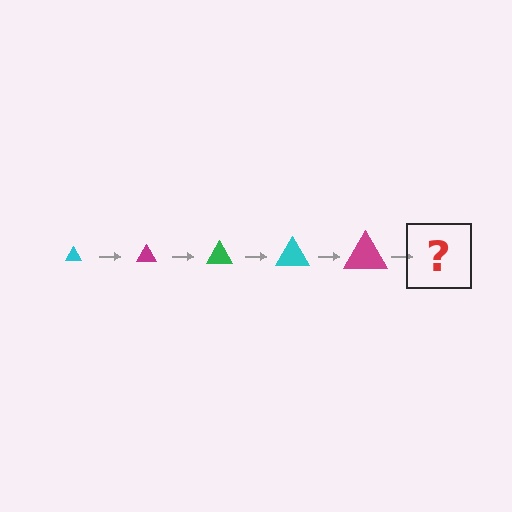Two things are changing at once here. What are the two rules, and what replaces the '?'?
The two rules are that the triangle grows larger each step and the color cycles through cyan, magenta, and green. The '?' should be a green triangle, larger than the previous one.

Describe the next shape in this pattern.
It should be a green triangle, larger than the previous one.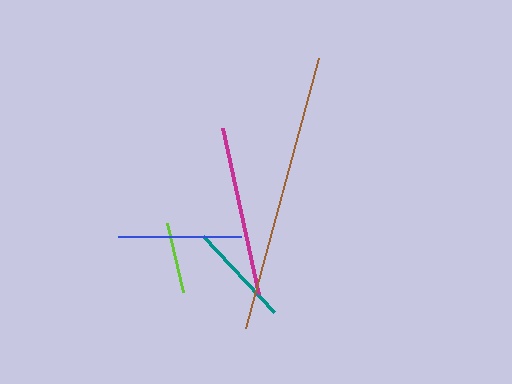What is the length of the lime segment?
The lime segment is approximately 71 pixels long.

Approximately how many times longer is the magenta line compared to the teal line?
The magenta line is approximately 1.6 times the length of the teal line.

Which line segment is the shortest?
The lime line is the shortest at approximately 71 pixels.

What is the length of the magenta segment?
The magenta segment is approximately 170 pixels long.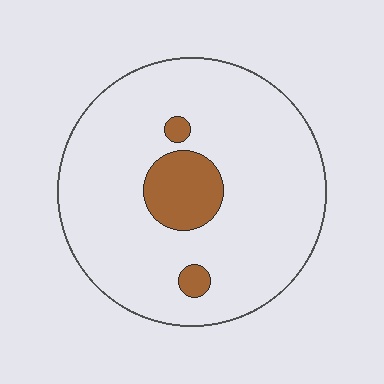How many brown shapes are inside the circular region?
3.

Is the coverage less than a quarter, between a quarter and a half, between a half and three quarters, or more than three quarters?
Less than a quarter.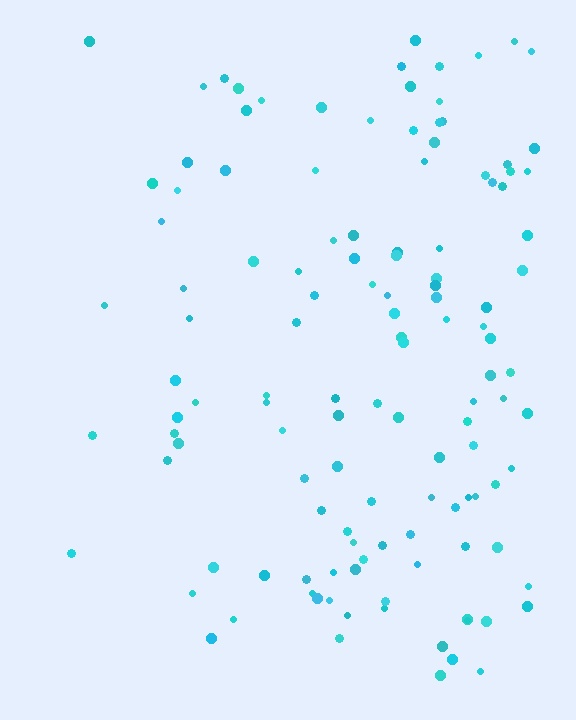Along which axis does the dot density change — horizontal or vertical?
Horizontal.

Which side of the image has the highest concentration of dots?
The right.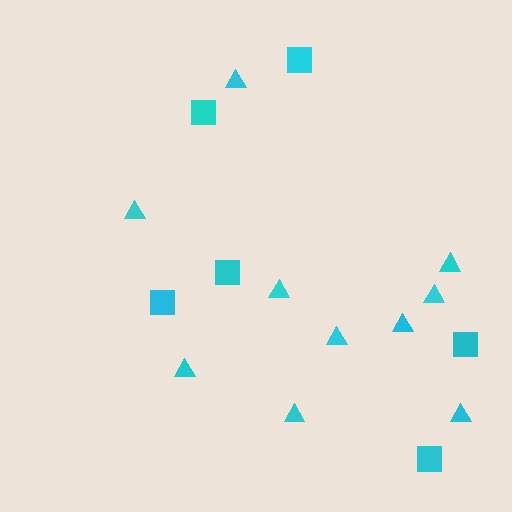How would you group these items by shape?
There are 2 groups: one group of triangles (10) and one group of squares (6).